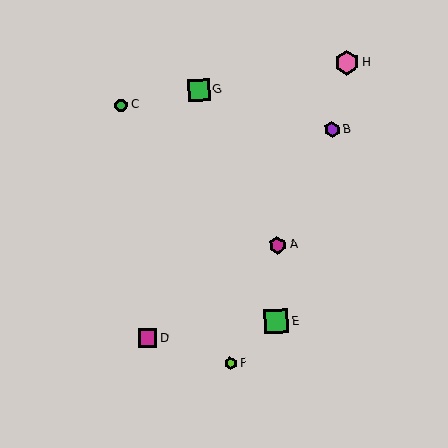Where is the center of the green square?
The center of the green square is at (199, 90).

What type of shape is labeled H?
Shape H is a pink hexagon.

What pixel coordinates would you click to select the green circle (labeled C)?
Click at (121, 105) to select the green circle C.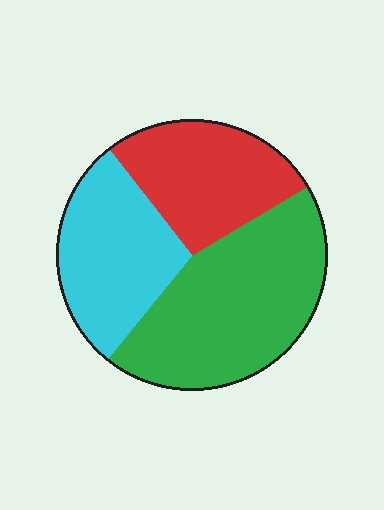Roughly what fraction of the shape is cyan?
Cyan takes up about one quarter (1/4) of the shape.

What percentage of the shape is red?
Red takes up between a quarter and a half of the shape.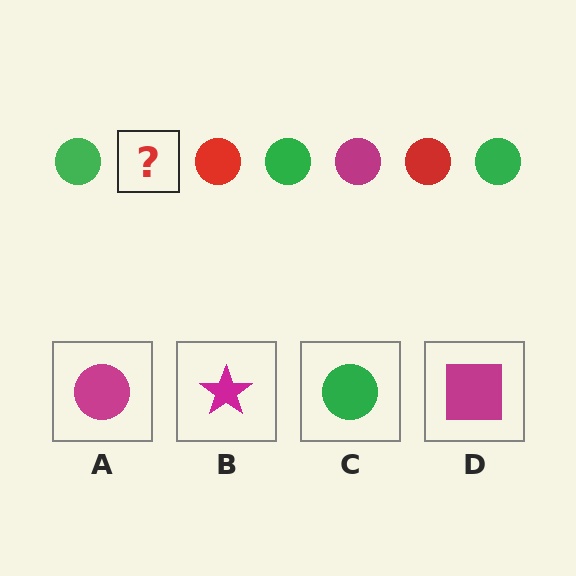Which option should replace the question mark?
Option A.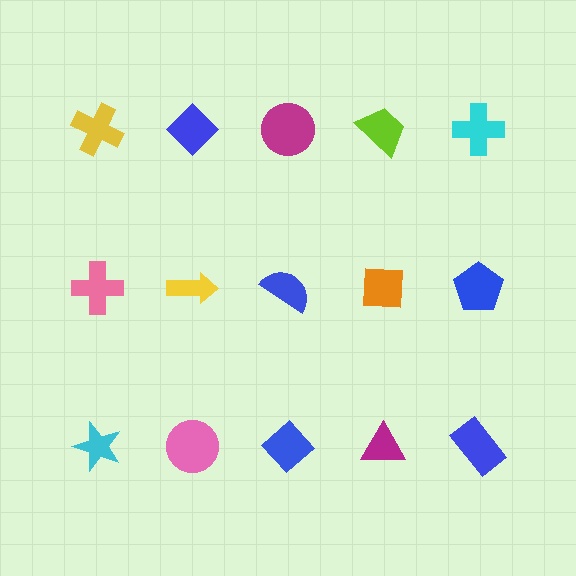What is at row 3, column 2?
A pink circle.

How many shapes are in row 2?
5 shapes.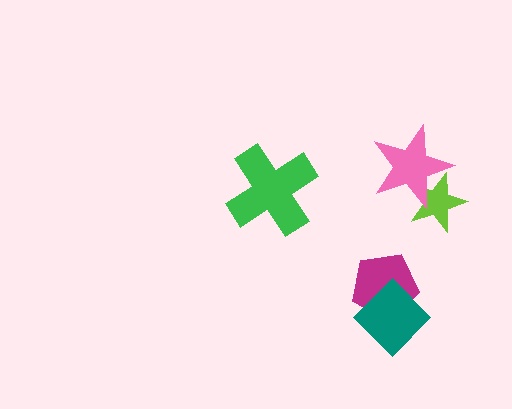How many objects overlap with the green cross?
0 objects overlap with the green cross.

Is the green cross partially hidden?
No, no other shape covers it.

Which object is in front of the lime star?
The pink star is in front of the lime star.